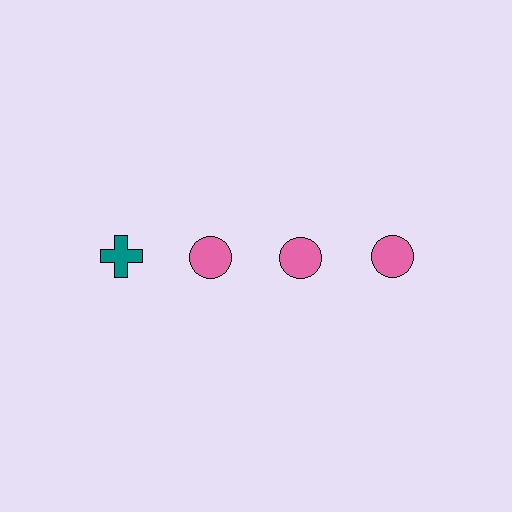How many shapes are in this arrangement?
There are 4 shapes arranged in a grid pattern.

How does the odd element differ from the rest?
It differs in both color (teal instead of pink) and shape (cross instead of circle).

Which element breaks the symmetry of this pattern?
The teal cross in the top row, leftmost column breaks the symmetry. All other shapes are pink circles.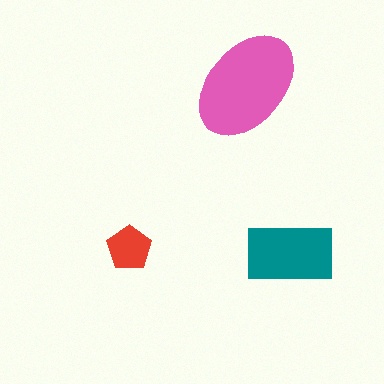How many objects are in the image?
There are 3 objects in the image.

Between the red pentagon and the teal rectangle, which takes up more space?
The teal rectangle.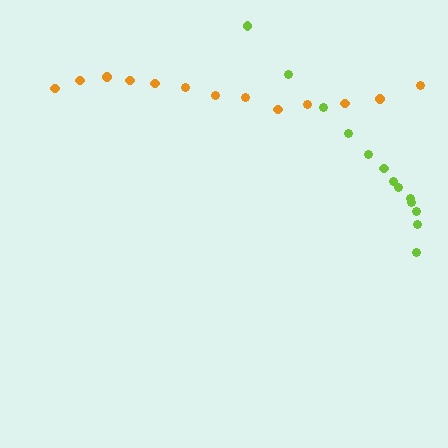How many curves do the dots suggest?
There are 2 distinct paths.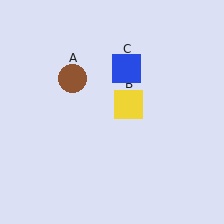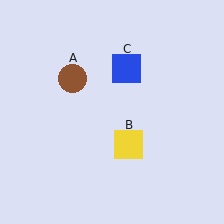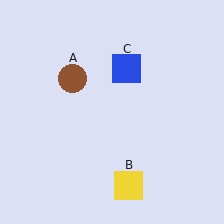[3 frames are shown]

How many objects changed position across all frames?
1 object changed position: yellow square (object B).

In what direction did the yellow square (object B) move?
The yellow square (object B) moved down.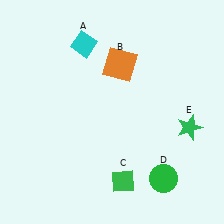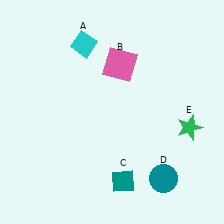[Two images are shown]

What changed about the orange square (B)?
In Image 1, B is orange. In Image 2, it changed to pink.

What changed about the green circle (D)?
In Image 1, D is green. In Image 2, it changed to teal.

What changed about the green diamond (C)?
In Image 1, C is green. In Image 2, it changed to teal.